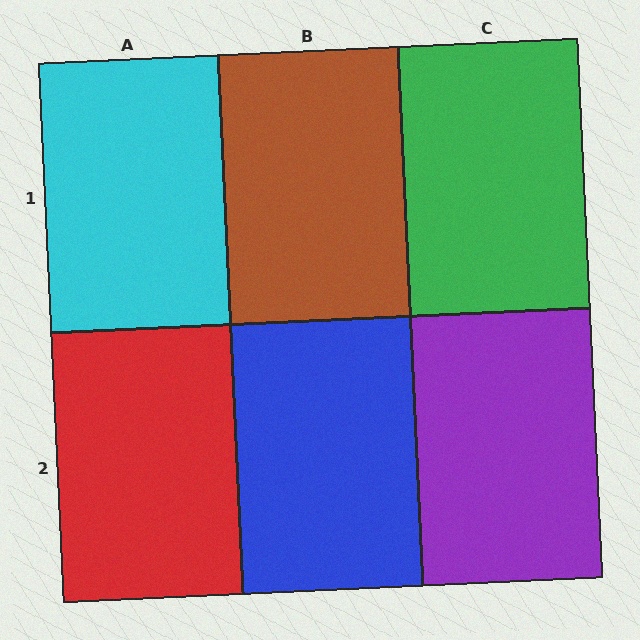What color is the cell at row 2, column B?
Blue.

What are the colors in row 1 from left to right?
Cyan, brown, green.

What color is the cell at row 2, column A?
Red.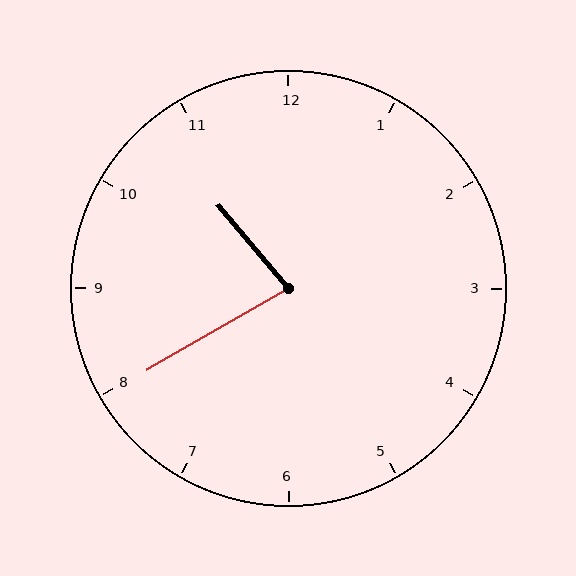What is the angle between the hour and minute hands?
Approximately 80 degrees.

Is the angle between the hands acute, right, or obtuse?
It is acute.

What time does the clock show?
10:40.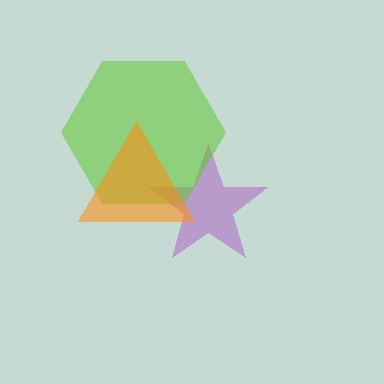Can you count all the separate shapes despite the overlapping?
Yes, there are 3 separate shapes.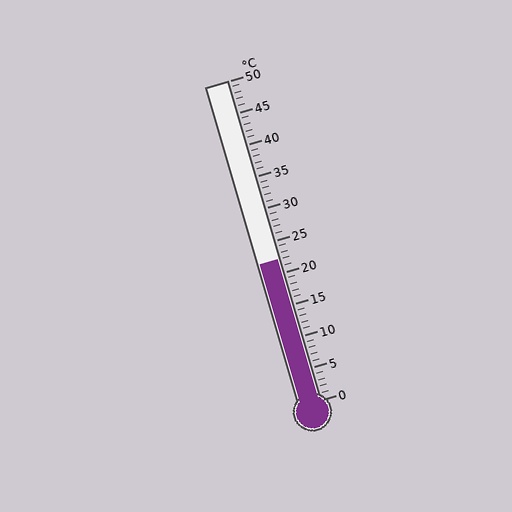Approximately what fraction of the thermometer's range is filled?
The thermometer is filled to approximately 45% of its range.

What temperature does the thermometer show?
The thermometer shows approximately 22°C.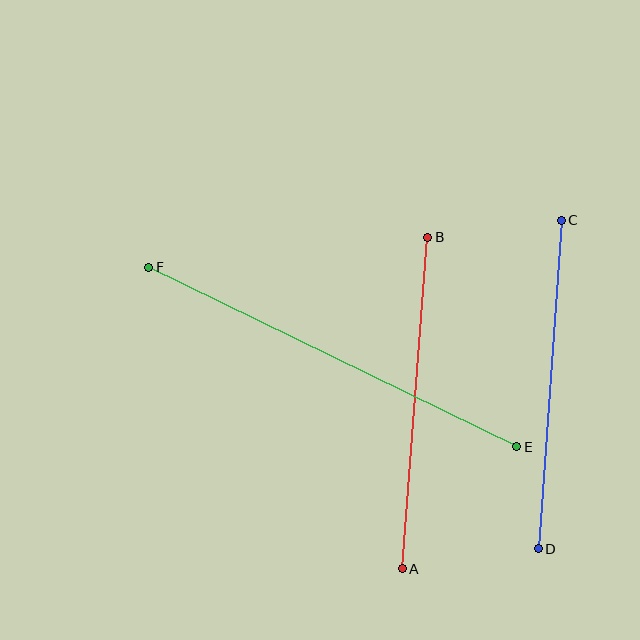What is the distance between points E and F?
The distance is approximately 409 pixels.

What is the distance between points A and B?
The distance is approximately 333 pixels.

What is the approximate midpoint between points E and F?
The midpoint is at approximately (333, 357) pixels.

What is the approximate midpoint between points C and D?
The midpoint is at approximately (550, 384) pixels.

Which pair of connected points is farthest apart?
Points E and F are farthest apart.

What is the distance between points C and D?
The distance is approximately 329 pixels.